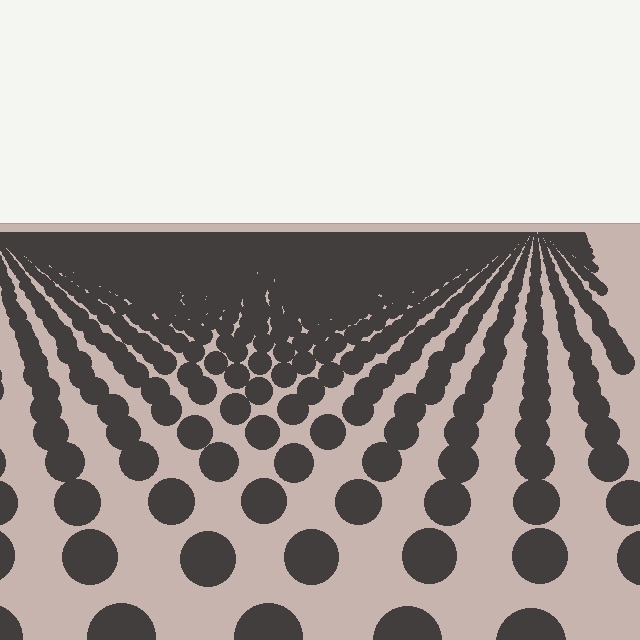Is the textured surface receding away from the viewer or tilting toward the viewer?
The surface is receding away from the viewer. Texture elements get smaller and denser toward the top.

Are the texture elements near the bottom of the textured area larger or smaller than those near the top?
Larger. Near the bottom, elements are closer to the viewer and appear at a bigger on-screen size.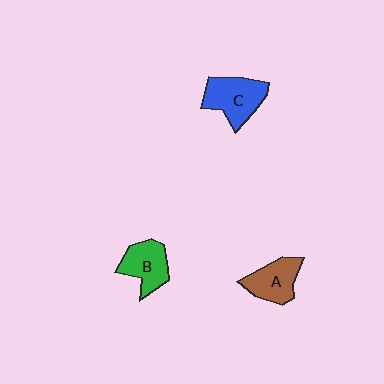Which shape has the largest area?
Shape C (blue).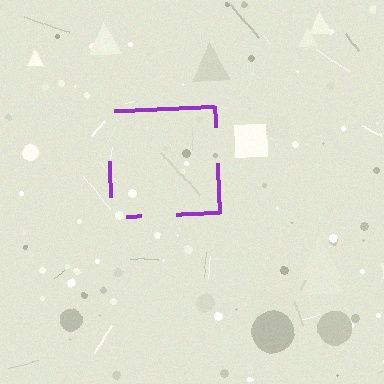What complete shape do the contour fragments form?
The contour fragments form a square.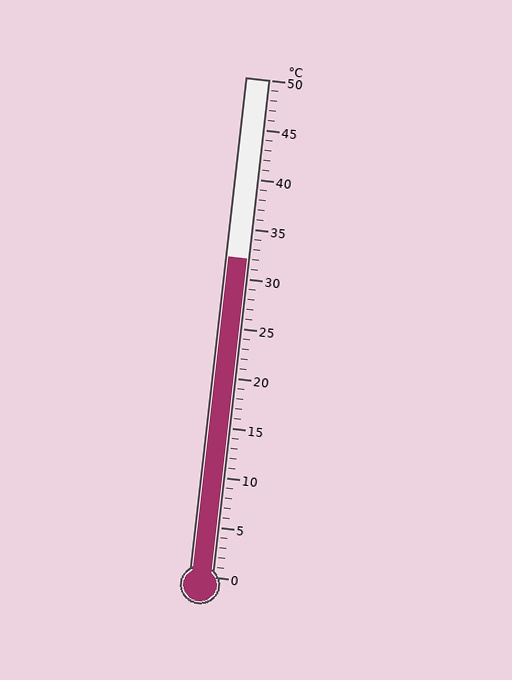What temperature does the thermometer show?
The thermometer shows approximately 32°C.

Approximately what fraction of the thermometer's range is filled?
The thermometer is filled to approximately 65% of its range.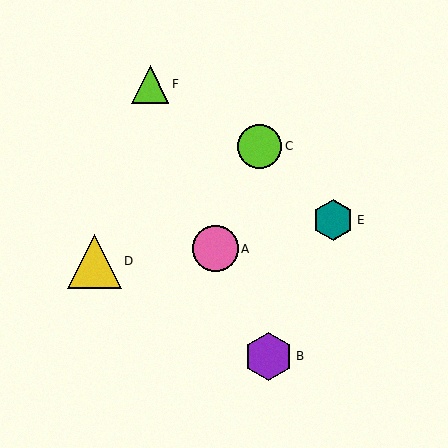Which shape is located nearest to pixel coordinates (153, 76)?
The lime triangle (labeled F) at (150, 84) is nearest to that location.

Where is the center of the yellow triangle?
The center of the yellow triangle is at (95, 261).